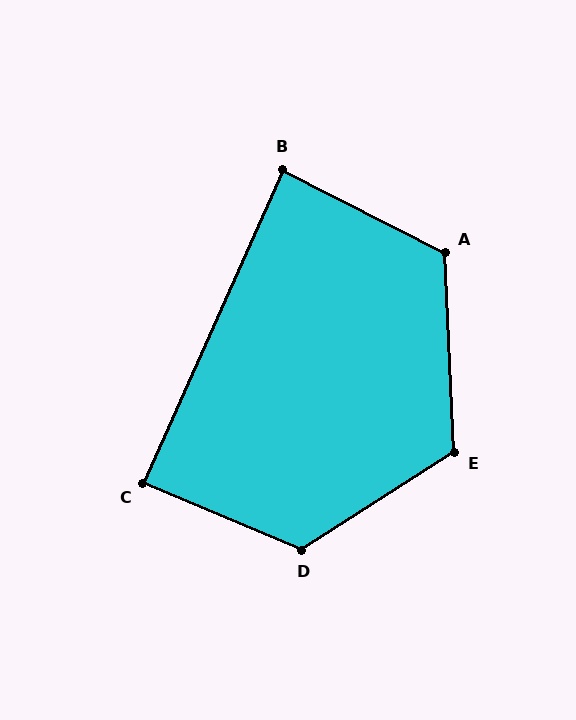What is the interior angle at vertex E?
Approximately 120 degrees (obtuse).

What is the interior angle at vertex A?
Approximately 120 degrees (obtuse).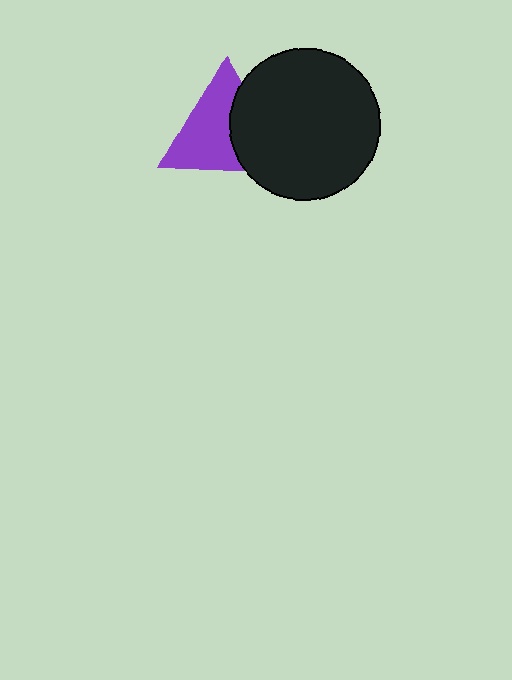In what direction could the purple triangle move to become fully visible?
The purple triangle could move left. That would shift it out from behind the black circle entirely.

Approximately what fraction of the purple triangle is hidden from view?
Roughly 37% of the purple triangle is hidden behind the black circle.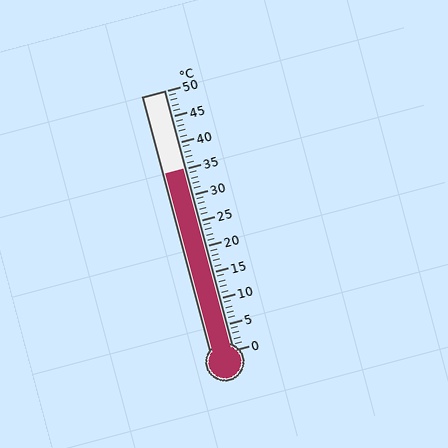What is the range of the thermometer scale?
The thermometer scale ranges from 0°C to 50°C.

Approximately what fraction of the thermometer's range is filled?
The thermometer is filled to approximately 70% of its range.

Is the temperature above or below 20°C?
The temperature is above 20°C.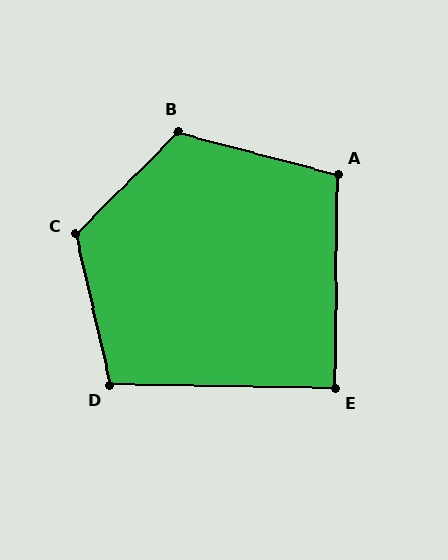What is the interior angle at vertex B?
Approximately 120 degrees (obtuse).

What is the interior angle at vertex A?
Approximately 104 degrees (obtuse).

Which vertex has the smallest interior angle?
E, at approximately 90 degrees.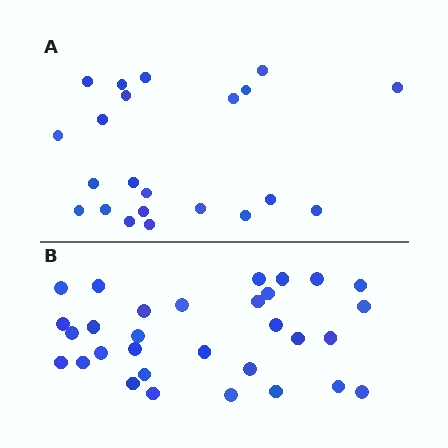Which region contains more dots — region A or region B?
Region B (the bottom region) has more dots.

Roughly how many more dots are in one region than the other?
Region B has roughly 8 or so more dots than region A.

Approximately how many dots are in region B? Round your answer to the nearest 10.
About 30 dots. (The exact count is 31, which rounds to 30.)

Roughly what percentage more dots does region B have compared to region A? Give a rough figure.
About 40% more.